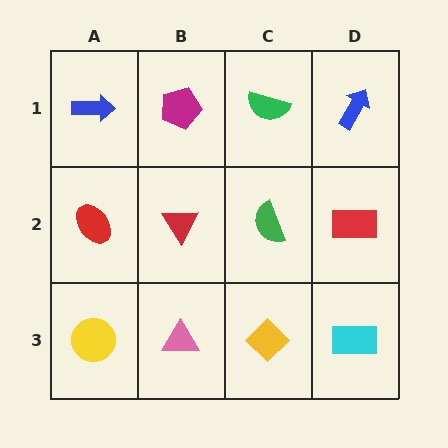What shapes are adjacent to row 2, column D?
A blue arrow (row 1, column D), a cyan rectangle (row 3, column D), a green semicircle (row 2, column C).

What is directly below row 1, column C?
A green semicircle.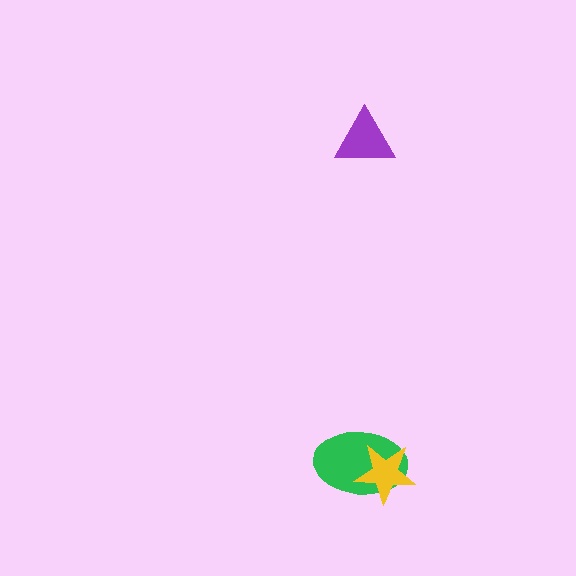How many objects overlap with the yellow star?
1 object overlaps with the yellow star.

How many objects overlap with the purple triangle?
0 objects overlap with the purple triangle.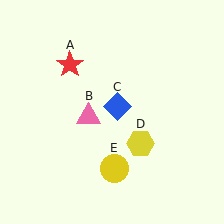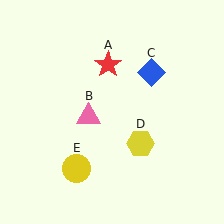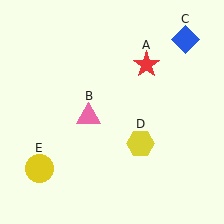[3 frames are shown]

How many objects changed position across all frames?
3 objects changed position: red star (object A), blue diamond (object C), yellow circle (object E).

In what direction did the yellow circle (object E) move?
The yellow circle (object E) moved left.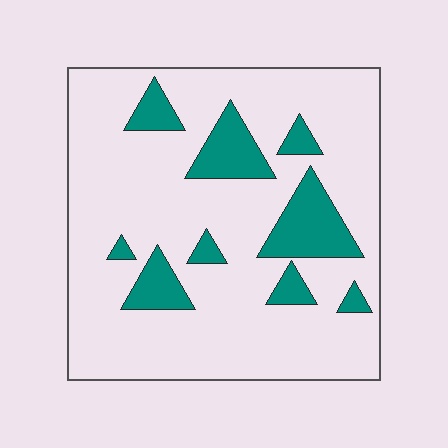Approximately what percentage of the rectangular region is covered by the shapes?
Approximately 15%.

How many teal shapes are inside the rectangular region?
9.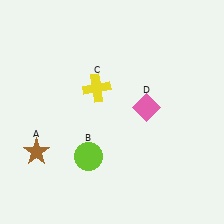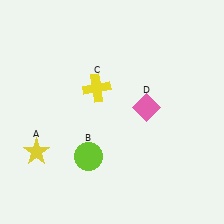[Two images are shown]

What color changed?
The star (A) changed from brown in Image 1 to yellow in Image 2.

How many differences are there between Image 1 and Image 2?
There is 1 difference between the two images.